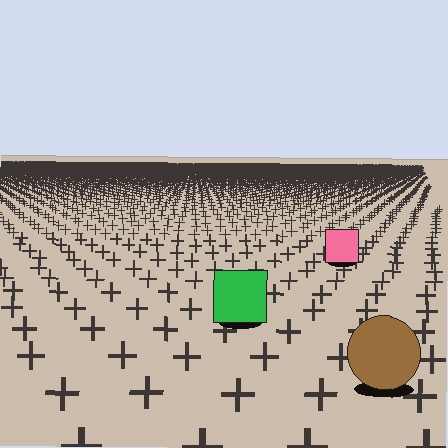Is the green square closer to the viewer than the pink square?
Yes. The green square is closer — you can tell from the texture gradient: the ground texture is coarser near it.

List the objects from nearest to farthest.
From nearest to farthest: the brown circle, the green square, the pink square.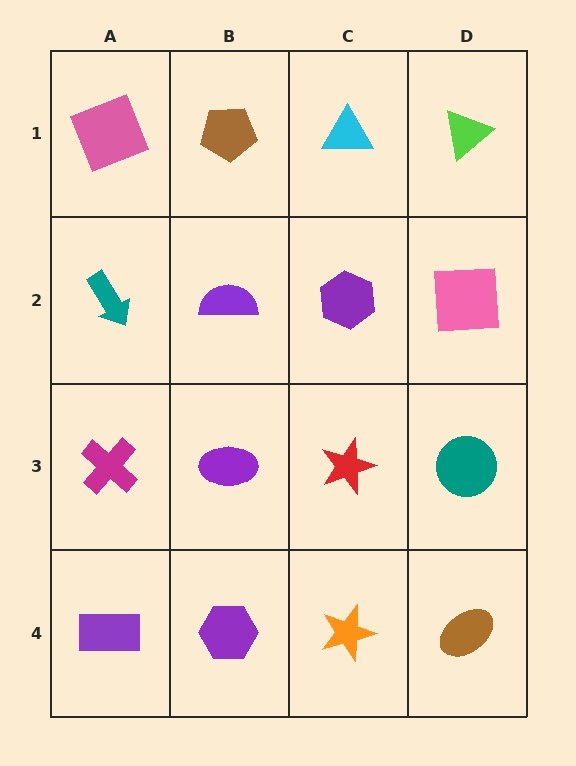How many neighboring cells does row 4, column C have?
3.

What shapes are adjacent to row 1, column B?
A purple semicircle (row 2, column B), a pink square (row 1, column A), a cyan triangle (row 1, column C).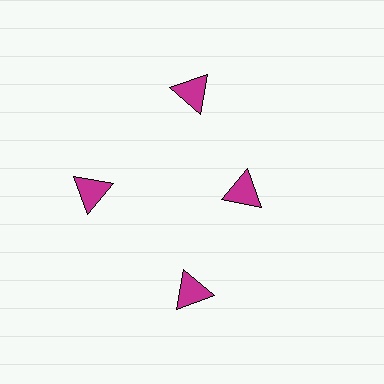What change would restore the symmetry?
The symmetry would be restored by moving it outward, back onto the ring so that all 4 triangles sit at equal angles and equal distance from the center.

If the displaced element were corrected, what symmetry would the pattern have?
It would have 4-fold rotational symmetry — the pattern would map onto itself every 90 degrees.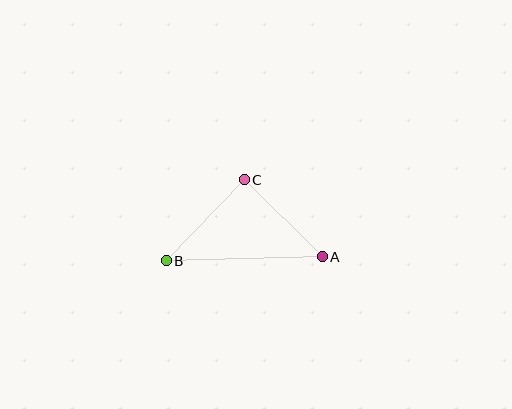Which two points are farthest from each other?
Points A and B are farthest from each other.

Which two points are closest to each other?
Points A and C are closest to each other.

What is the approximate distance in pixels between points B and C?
The distance between B and C is approximately 113 pixels.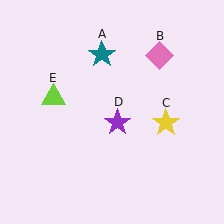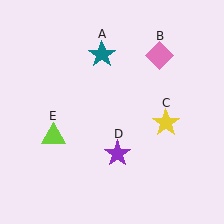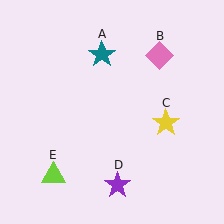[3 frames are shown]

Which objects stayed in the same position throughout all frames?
Teal star (object A) and pink diamond (object B) and yellow star (object C) remained stationary.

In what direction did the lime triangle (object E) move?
The lime triangle (object E) moved down.